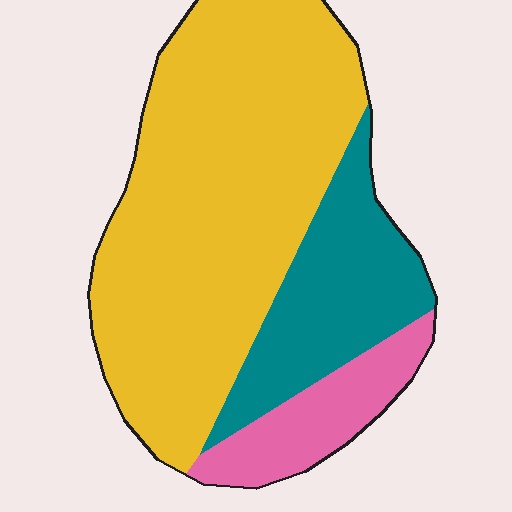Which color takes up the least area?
Pink, at roughly 15%.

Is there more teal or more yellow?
Yellow.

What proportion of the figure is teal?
Teal takes up between a sixth and a third of the figure.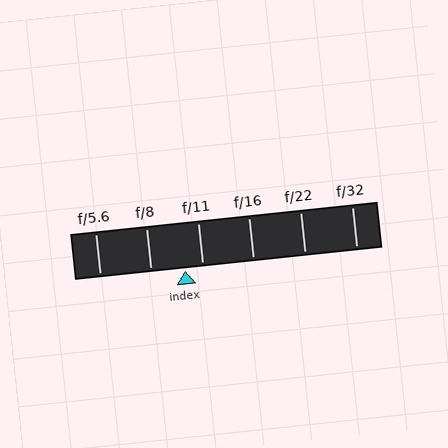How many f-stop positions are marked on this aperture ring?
There are 6 f-stop positions marked.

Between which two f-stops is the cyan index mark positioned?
The index mark is between f/8 and f/11.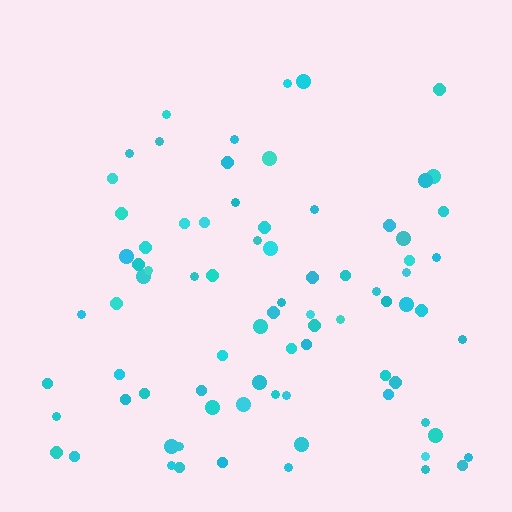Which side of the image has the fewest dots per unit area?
The top.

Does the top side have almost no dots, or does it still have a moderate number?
Still a moderate number, just noticeably fewer than the bottom.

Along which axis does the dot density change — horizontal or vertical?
Vertical.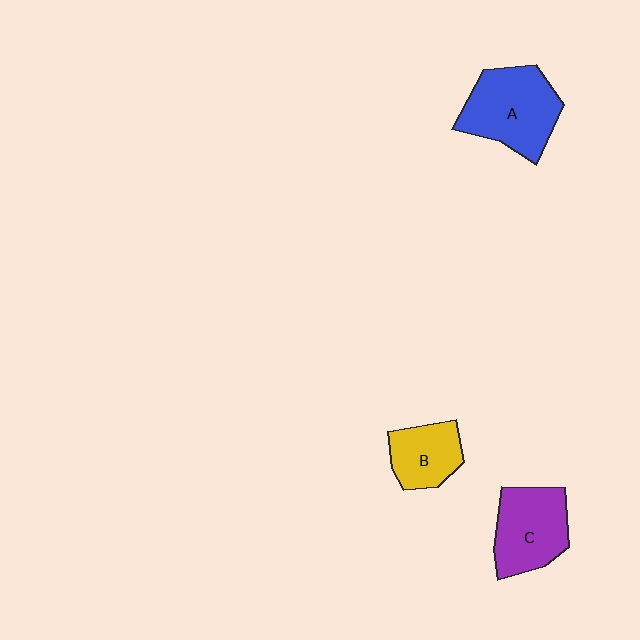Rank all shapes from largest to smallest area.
From largest to smallest: A (blue), C (purple), B (yellow).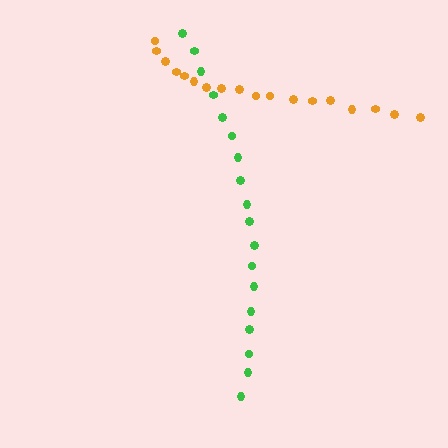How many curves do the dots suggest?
There are 2 distinct paths.